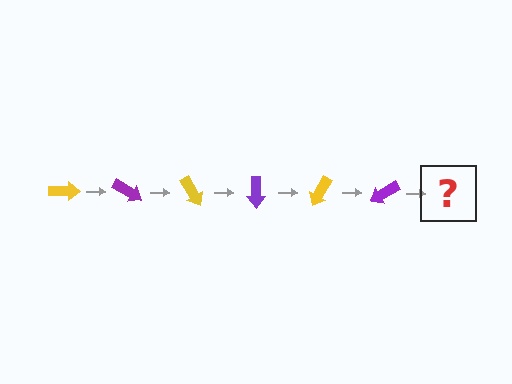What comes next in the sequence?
The next element should be a yellow arrow, rotated 180 degrees from the start.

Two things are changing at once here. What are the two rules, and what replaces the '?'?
The two rules are that it rotates 30 degrees each step and the color cycles through yellow and purple. The '?' should be a yellow arrow, rotated 180 degrees from the start.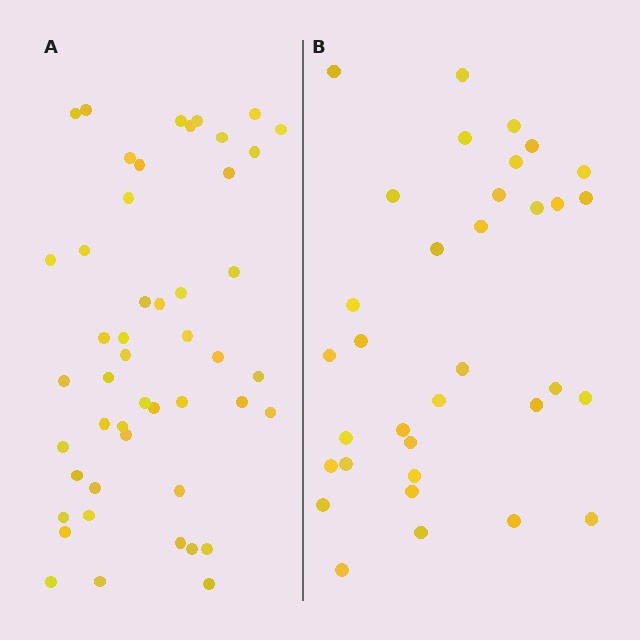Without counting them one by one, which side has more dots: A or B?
Region A (the left region) has more dots.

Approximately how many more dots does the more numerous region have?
Region A has approximately 15 more dots than region B.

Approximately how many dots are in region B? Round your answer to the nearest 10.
About 30 dots. (The exact count is 34, which rounds to 30.)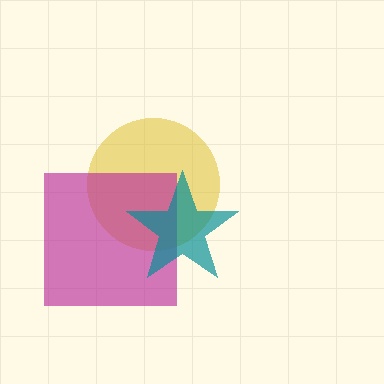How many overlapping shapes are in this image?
There are 3 overlapping shapes in the image.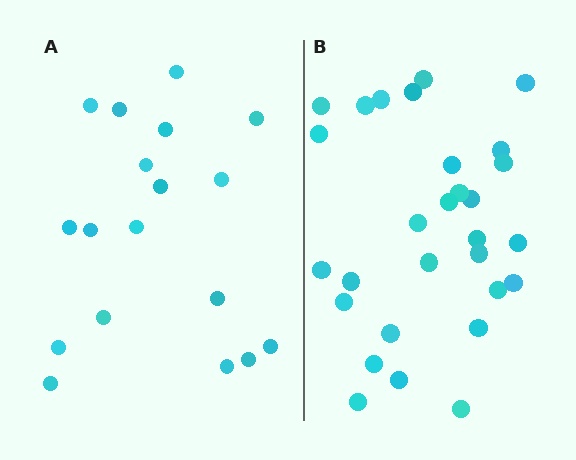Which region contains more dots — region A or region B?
Region B (the right region) has more dots.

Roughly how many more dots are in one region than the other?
Region B has roughly 12 or so more dots than region A.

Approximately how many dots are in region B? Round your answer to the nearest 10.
About 30 dots. (The exact count is 29, which rounds to 30.)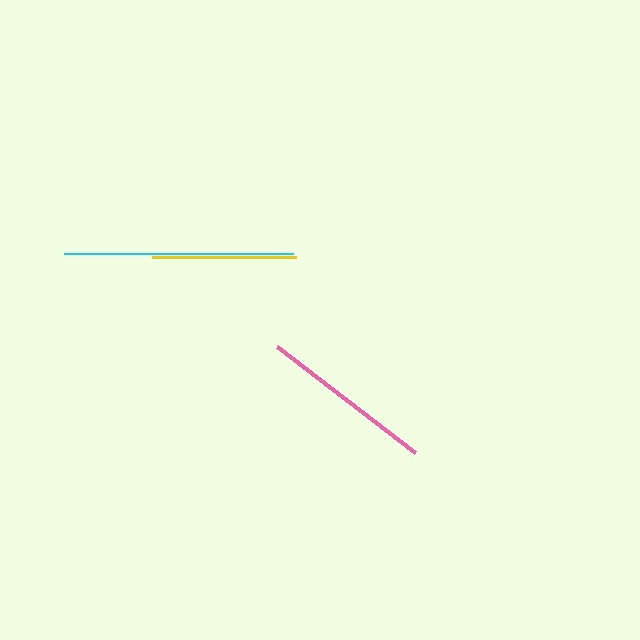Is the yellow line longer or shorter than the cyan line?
The cyan line is longer than the yellow line.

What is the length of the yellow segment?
The yellow segment is approximately 144 pixels long.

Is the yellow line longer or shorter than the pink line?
The pink line is longer than the yellow line.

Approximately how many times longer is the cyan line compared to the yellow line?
The cyan line is approximately 1.6 times the length of the yellow line.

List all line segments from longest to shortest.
From longest to shortest: cyan, pink, yellow.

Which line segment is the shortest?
The yellow line is the shortest at approximately 144 pixels.